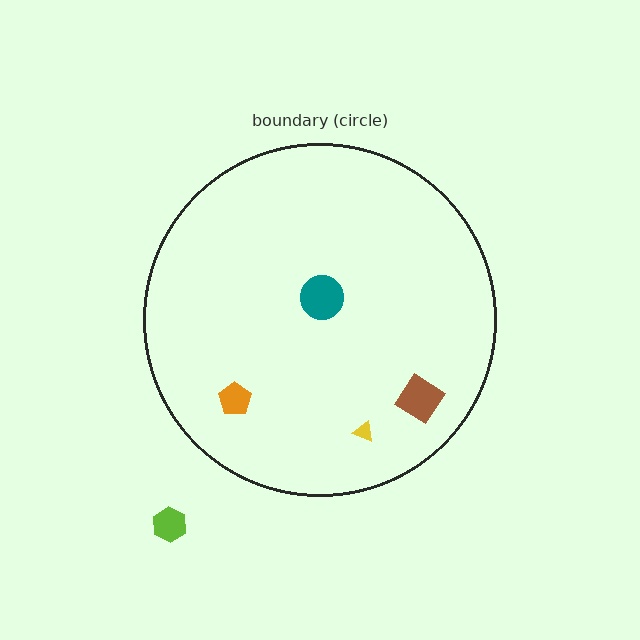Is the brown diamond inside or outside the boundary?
Inside.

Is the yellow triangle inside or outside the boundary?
Inside.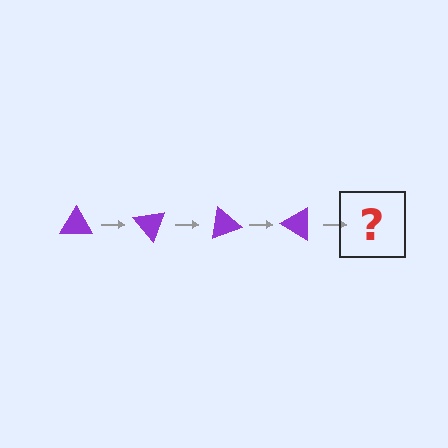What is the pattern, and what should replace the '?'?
The pattern is that the triangle rotates 50 degrees each step. The '?' should be a purple triangle rotated 200 degrees.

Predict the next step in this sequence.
The next step is a purple triangle rotated 200 degrees.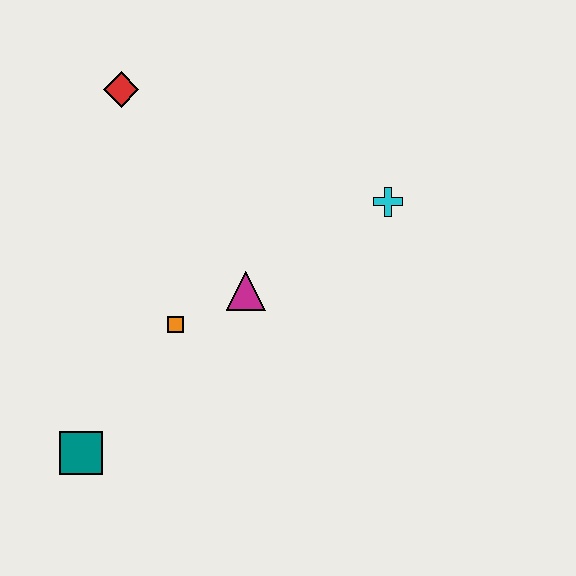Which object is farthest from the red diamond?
The teal square is farthest from the red diamond.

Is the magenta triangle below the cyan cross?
Yes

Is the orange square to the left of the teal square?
No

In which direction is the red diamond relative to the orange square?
The red diamond is above the orange square.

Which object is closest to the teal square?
The orange square is closest to the teal square.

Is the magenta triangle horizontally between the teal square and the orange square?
No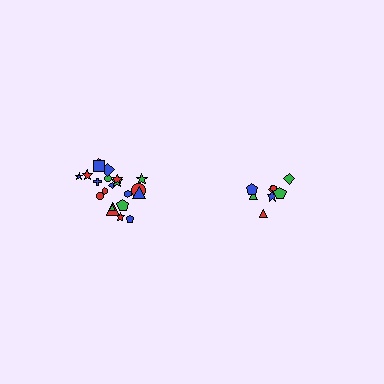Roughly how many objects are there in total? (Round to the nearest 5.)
Roughly 30 objects in total.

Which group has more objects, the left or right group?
The left group.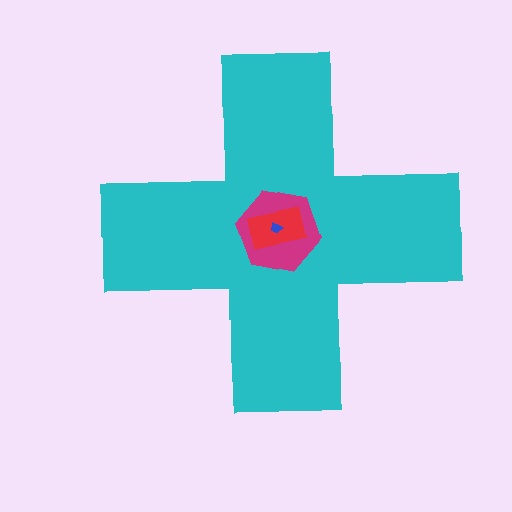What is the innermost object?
The blue trapezoid.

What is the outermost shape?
The cyan cross.